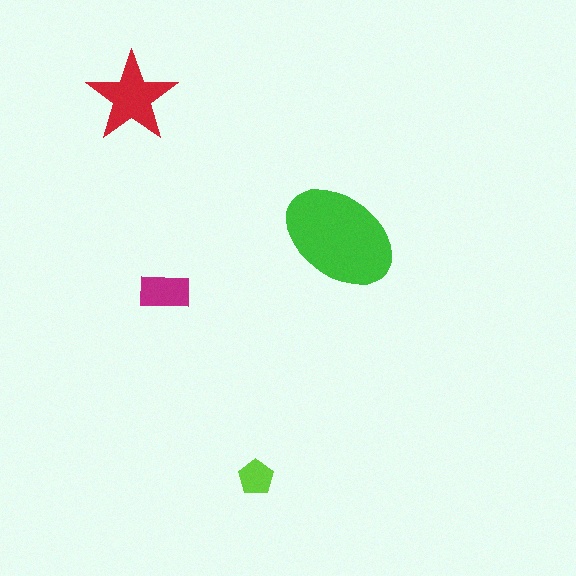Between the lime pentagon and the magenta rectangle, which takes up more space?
The magenta rectangle.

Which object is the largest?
The green ellipse.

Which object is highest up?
The red star is topmost.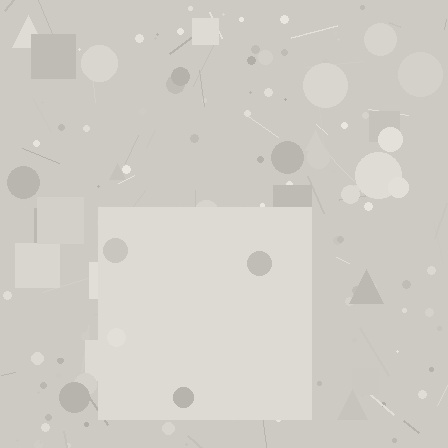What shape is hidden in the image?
A square is hidden in the image.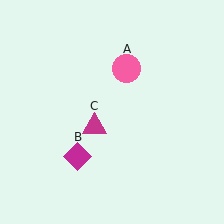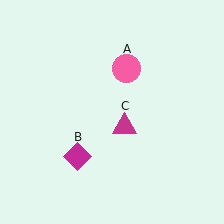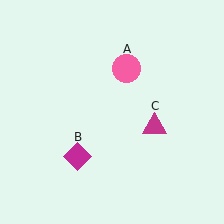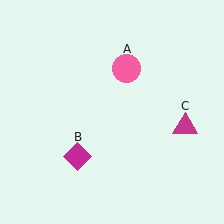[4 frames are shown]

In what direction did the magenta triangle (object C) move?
The magenta triangle (object C) moved right.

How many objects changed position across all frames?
1 object changed position: magenta triangle (object C).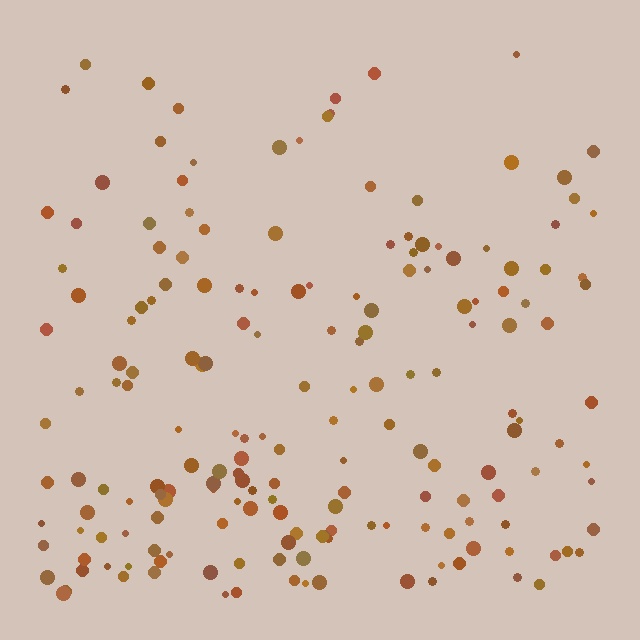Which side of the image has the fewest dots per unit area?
The top.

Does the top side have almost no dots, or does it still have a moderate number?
Still a moderate number, just noticeably fewer than the bottom.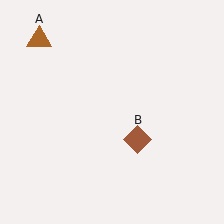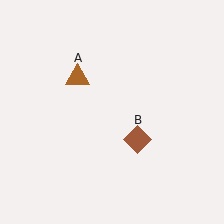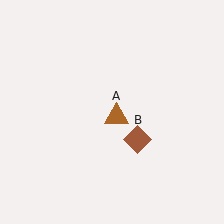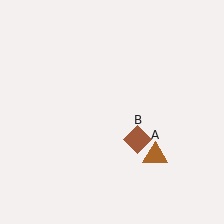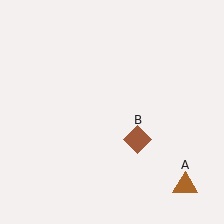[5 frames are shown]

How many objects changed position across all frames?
1 object changed position: brown triangle (object A).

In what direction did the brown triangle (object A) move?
The brown triangle (object A) moved down and to the right.